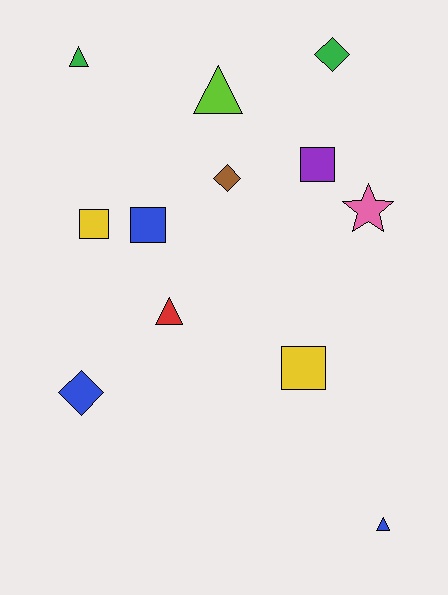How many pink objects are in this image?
There is 1 pink object.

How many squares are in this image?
There are 4 squares.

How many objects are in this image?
There are 12 objects.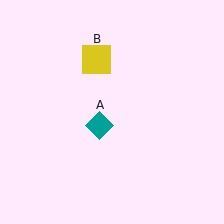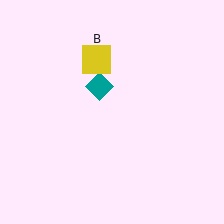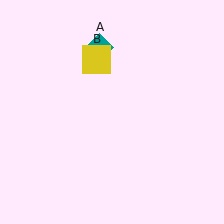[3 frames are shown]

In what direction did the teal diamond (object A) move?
The teal diamond (object A) moved up.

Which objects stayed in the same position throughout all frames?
Yellow square (object B) remained stationary.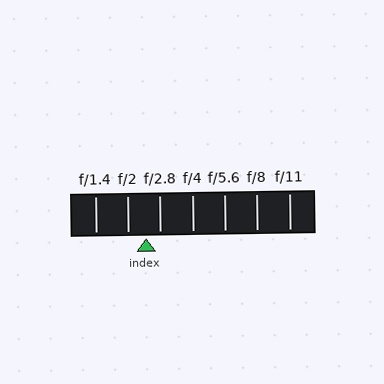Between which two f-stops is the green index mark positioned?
The index mark is between f/2 and f/2.8.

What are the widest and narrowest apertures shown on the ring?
The widest aperture shown is f/1.4 and the narrowest is f/11.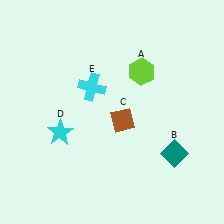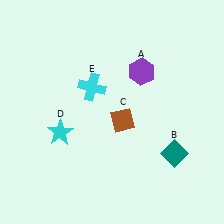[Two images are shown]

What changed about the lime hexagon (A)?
In Image 1, A is lime. In Image 2, it changed to purple.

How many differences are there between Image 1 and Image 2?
There is 1 difference between the two images.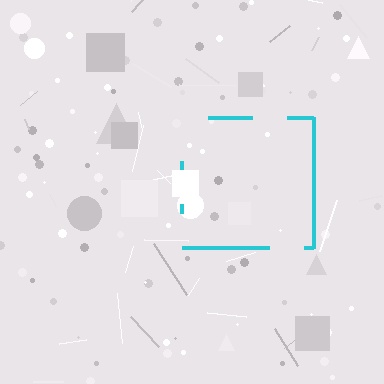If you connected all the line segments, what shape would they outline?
They would outline a square.